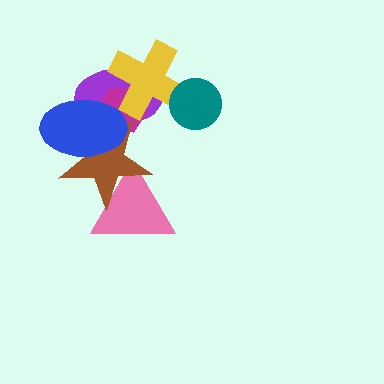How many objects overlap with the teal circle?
1 object overlaps with the teal circle.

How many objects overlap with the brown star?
4 objects overlap with the brown star.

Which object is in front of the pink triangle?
The brown star is in front of the pink triangle.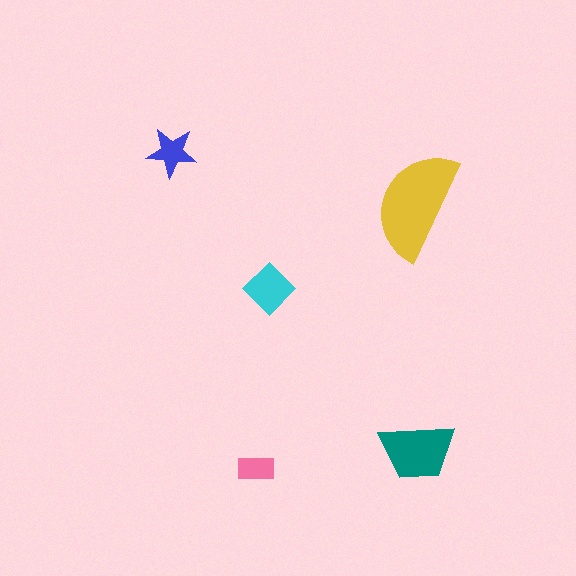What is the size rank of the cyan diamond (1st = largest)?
3rd.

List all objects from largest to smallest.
The yellow semicircle, the teal trapezoid, the cyan diamond, the blue star, the pink rectangle.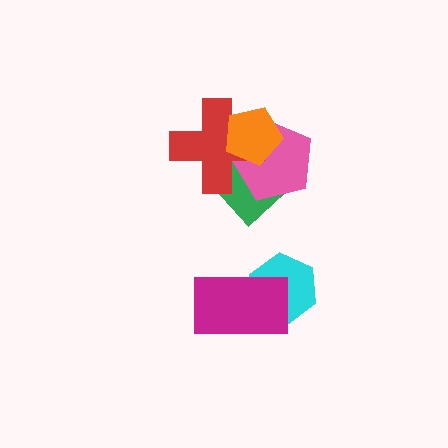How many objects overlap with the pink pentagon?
3 objects overlap with the pink pentagon.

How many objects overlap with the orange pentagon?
3 objects overlap with the orange pentagon.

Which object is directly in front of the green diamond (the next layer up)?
The pink pentagon is directly in front of the green diamond.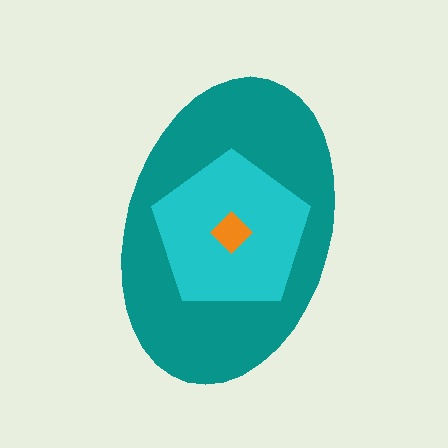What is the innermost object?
The orange diamond.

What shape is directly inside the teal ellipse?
The cyan pentagon.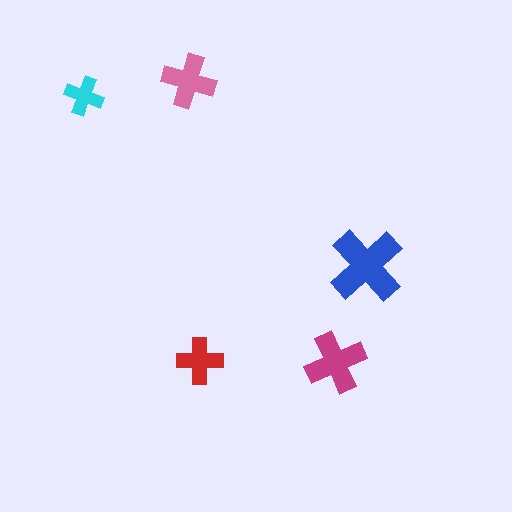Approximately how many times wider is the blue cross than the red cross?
About 1.5 times wider.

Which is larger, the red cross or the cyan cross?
The red one.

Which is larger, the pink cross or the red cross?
The pink one.